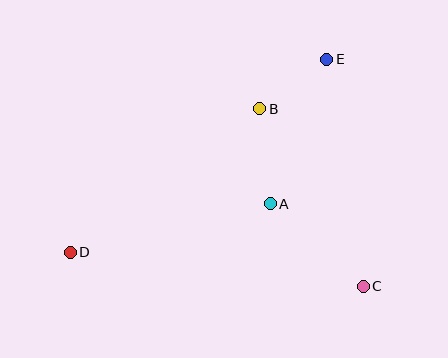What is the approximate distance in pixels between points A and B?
The distance between A and B is approximately 96 pixels.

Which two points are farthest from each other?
Points D and E are farthest from each other.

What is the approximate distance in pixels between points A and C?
The distance between A and C is approximately 124 pixels.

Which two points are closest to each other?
Points B and E are closest to each other.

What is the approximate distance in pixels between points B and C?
The distance between B and C is approximately 206 pixels.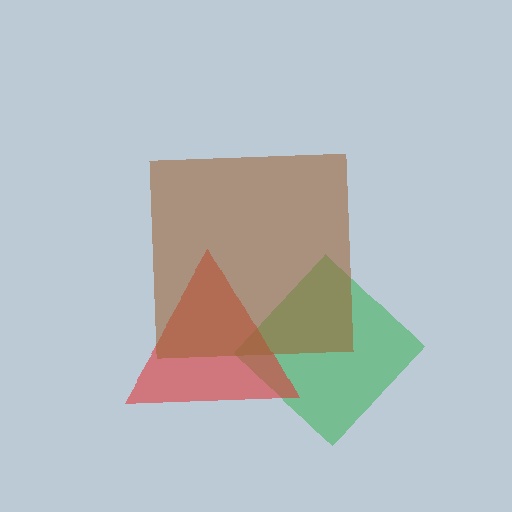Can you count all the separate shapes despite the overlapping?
Yes, there are 3 separate shapes.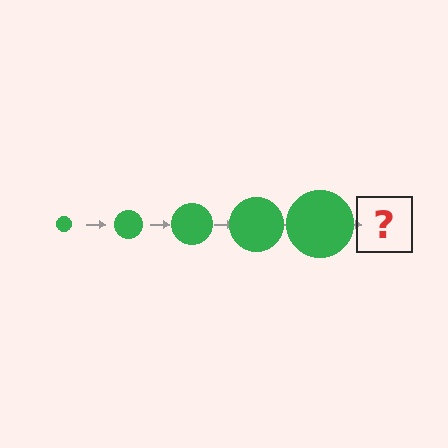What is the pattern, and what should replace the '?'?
The pattern is that the circle gets progressively larger each step. The '?' should be a green circle, larger than the previous one.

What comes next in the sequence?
The next element should be a green circle, larger than the previous one.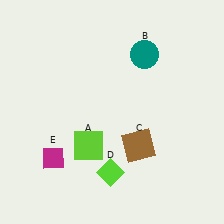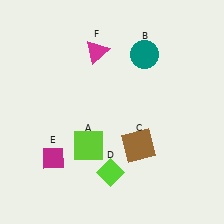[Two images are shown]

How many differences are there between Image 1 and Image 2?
There is 1 difference between the two images.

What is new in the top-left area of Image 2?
A magenta triangle (F) was added in the top-left area of Image 2.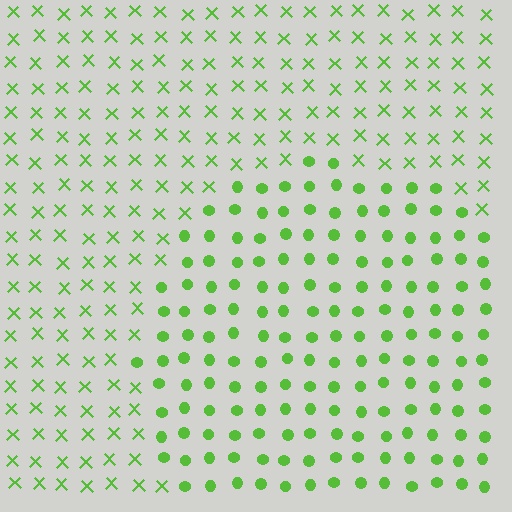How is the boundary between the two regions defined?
The boundary is defined by a change in element shape: circles inside vs. X marks outside. All elements share the same color and spacing.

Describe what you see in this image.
The image is filled with small lime elements arranged in a uniform grid. A circle-shaped region contains circles, while the surrounding area contains X marks. The boundary is defined purely by the change in element shape.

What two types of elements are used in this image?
The image uses circles inside the circle region and X marks outside it.